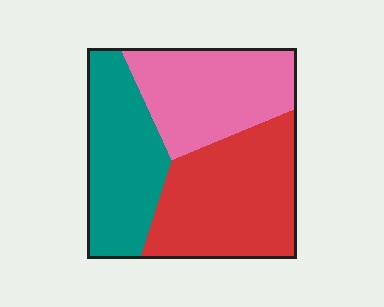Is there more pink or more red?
Red.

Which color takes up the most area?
Red, at roughly 40%.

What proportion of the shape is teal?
Teal takes up about one third (1/3) of the shape.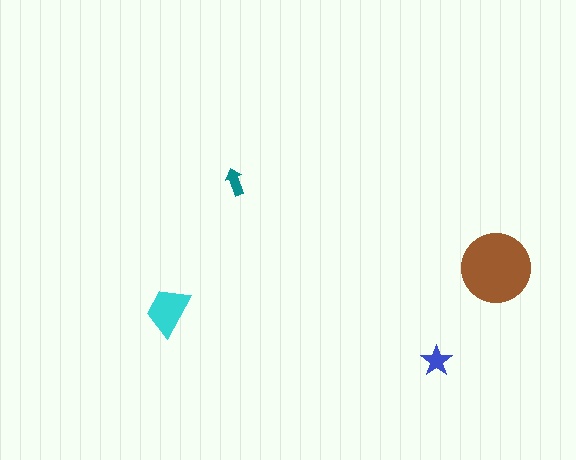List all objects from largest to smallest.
The brown circle, the cyan trapezoid, the blue star, the teal arrow.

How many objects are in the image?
There are 4 objects in the image.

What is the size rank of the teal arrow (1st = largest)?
4th.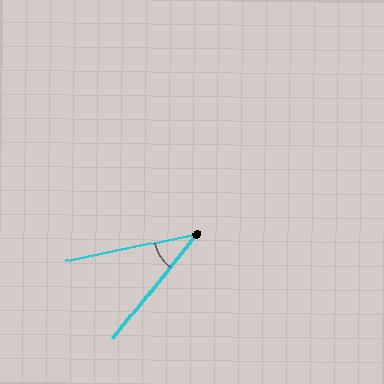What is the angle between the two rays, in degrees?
Approximately 40 degrees.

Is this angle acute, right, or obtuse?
It is acute.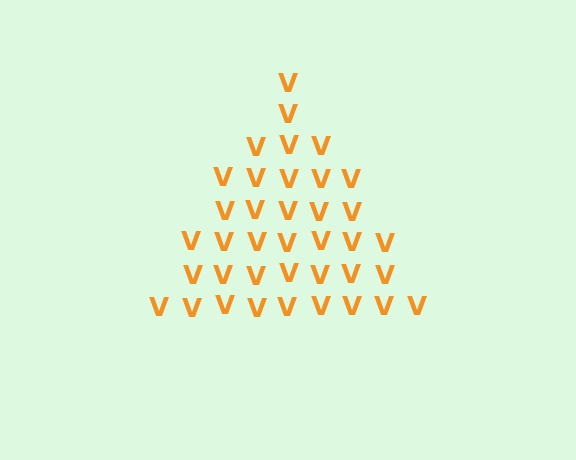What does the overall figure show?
The overall figure shows a triangle.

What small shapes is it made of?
It is made of small letter V's.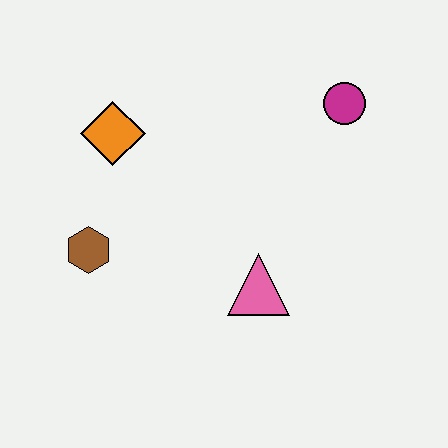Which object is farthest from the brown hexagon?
The magenta circle is farthest from the brown hexagon.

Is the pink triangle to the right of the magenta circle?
No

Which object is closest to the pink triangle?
The brown hexagon is closest to the pink triangle.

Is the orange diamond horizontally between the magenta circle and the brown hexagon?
Yes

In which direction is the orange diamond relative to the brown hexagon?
The orange diamond is above the brown hexagon.